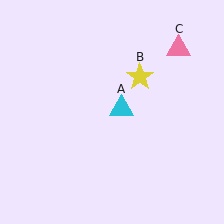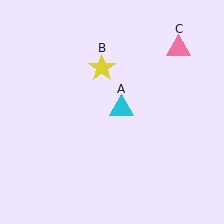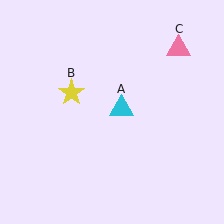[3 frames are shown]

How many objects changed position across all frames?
1 object changed position: yellow star (object B).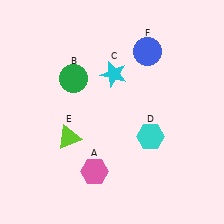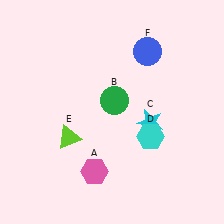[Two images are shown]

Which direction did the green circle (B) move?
The green circle (B) moved right.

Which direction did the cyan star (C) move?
The cyan star (C) moved down.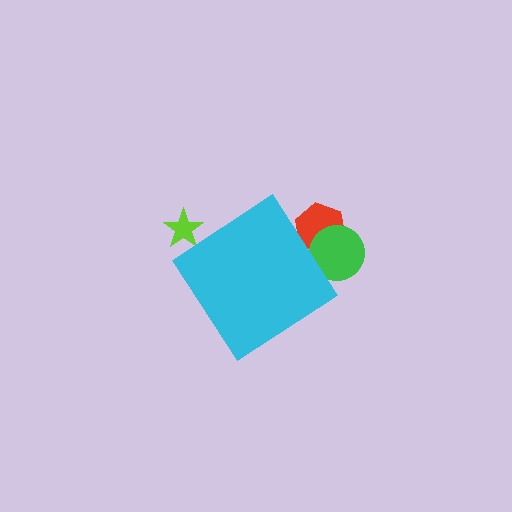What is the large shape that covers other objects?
A cyan diamond.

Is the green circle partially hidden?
Yes, the green circle is partially hidden behind the cyan diamond.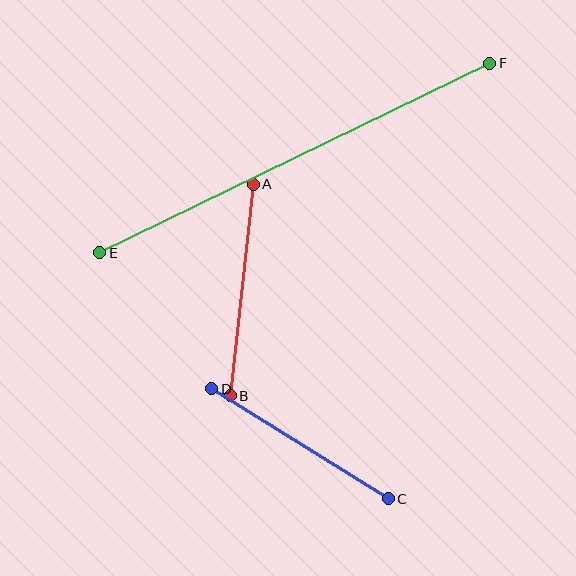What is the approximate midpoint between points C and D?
The midpoint is at approximately (300, 444) pixels.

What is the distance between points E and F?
The distance is approximately 434 pixels.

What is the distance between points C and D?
The distance is approximately 208 pixels.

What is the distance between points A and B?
The distance is approximately 213 pixels.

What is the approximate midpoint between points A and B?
The midpoint is at approximately (242, 290) pixels.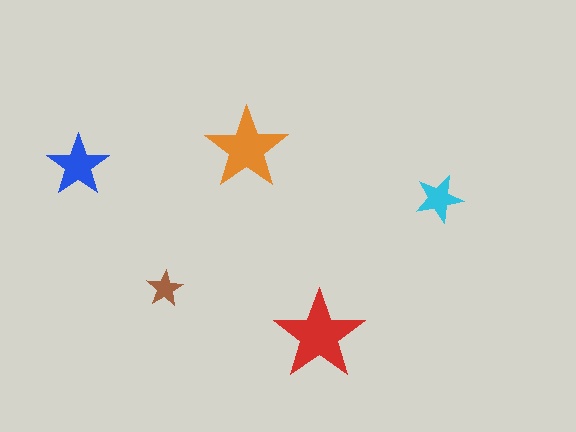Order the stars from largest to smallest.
the red one, the orange one, the blue one, the cyan one, the brown one.